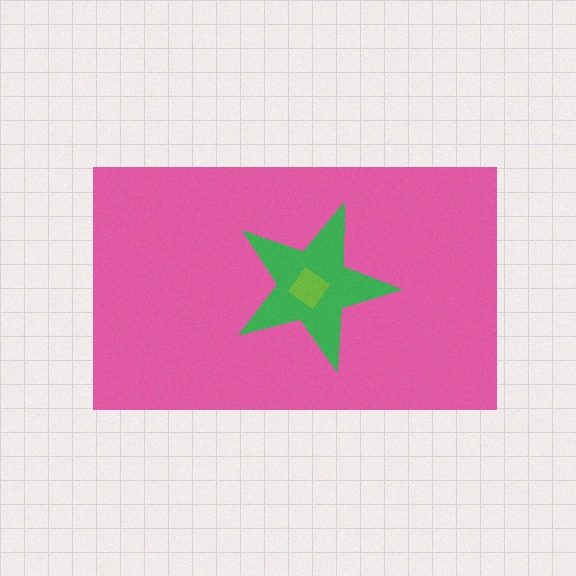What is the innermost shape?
The lime diamond.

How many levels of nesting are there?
3.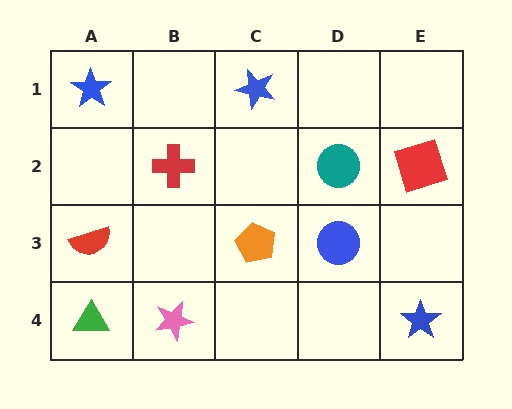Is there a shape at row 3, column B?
No, that cell is empty.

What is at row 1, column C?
A blue star.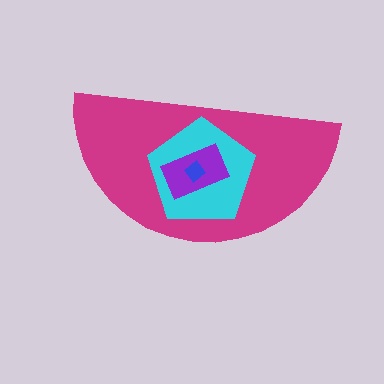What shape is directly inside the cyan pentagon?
The purple rectangle.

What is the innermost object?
The blue diamond.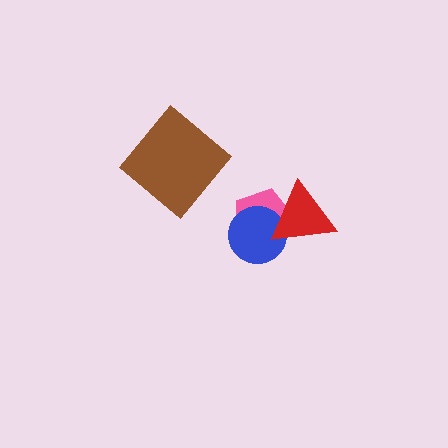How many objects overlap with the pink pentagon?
2 objects overlap with the pink pentagon.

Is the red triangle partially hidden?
No, no other shape covers it.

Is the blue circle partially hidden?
Yes, it is partially covered by another shape.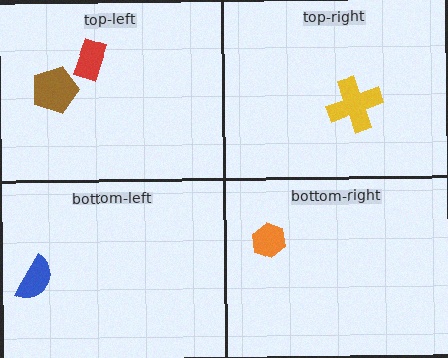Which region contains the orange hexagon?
The bottom-right region.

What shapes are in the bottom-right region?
The orange hexagon.